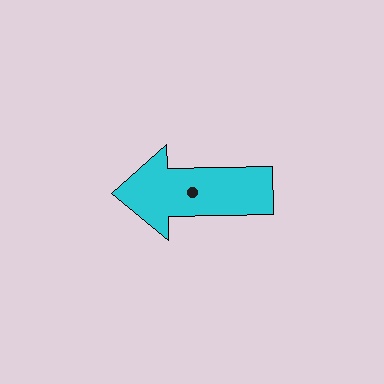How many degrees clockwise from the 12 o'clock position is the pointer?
Approximately 269 degrees.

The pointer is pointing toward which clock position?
Roughly 9 o'clock.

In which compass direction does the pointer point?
West.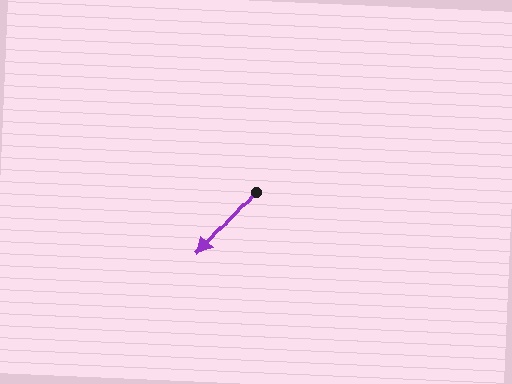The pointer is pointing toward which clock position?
Roughly 7 o'clock.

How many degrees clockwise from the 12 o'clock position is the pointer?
Approximately 222 degrees.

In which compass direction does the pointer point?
Southwest.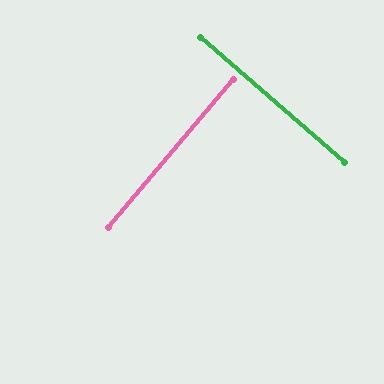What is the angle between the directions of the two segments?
Approximately 89 degrees.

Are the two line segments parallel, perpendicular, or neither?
Perpendicular — they meet at approximately 89°.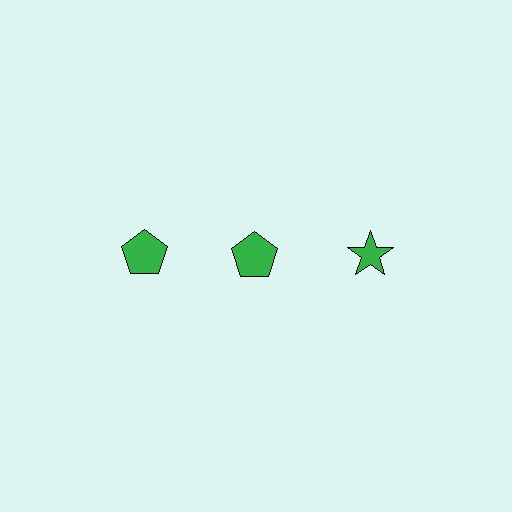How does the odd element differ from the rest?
It has a different shape: star instead of pentagon.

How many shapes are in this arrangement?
There are 3 shapes arranged in a grid pattern.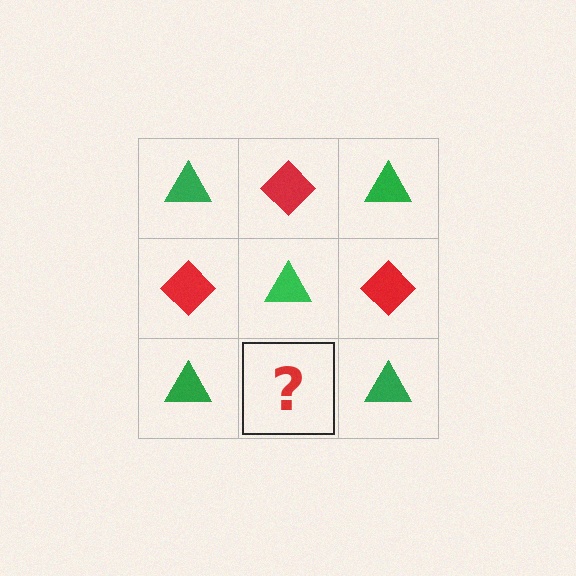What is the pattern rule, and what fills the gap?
The rule is that it alternates green triangle and red diamond in a checkerboard pattern. The gap should be filled with a red diamond.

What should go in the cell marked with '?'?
The missing cell should contain a red diamond.